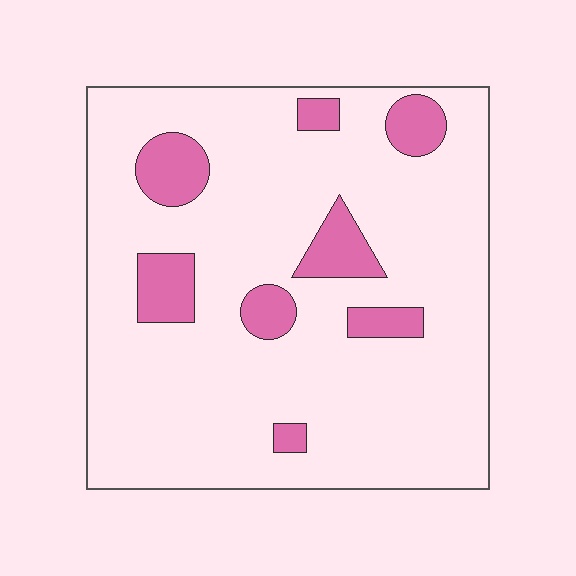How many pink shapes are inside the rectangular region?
8.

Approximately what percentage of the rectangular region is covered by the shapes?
Approximately 15%.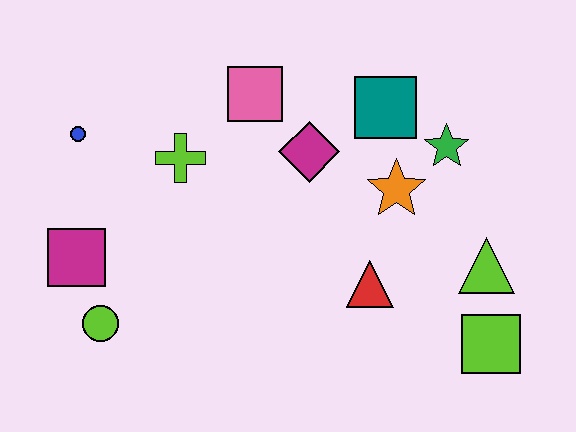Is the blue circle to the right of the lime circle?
No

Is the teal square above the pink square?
No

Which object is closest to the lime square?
The lime triangle is closest to the lime square.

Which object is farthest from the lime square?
The blue circle is farthest from the lime square.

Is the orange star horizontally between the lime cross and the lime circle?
No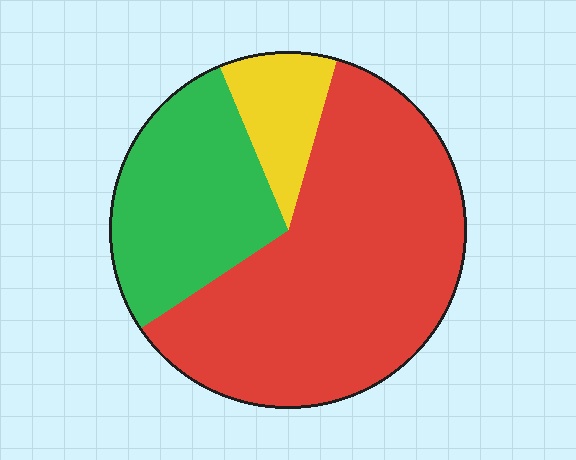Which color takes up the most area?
Red, at roughly 60%.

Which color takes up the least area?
Yellow, at roughly 10%.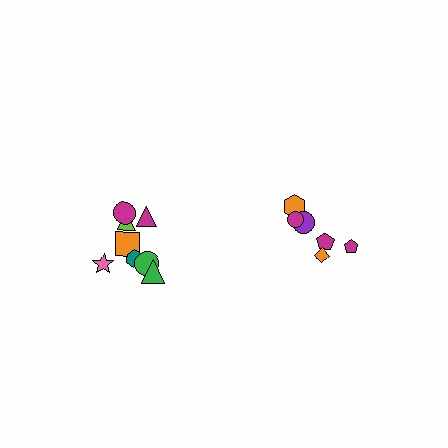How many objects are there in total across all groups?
There are 14 objects.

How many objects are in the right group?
There are 6 objects.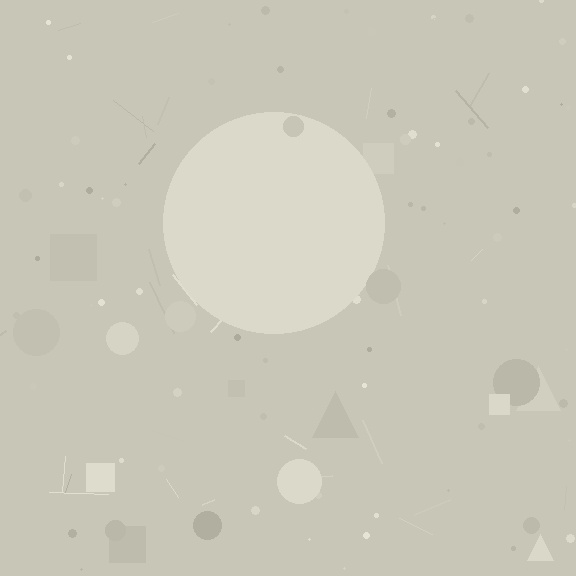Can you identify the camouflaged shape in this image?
The camouflaged shape is a circle.